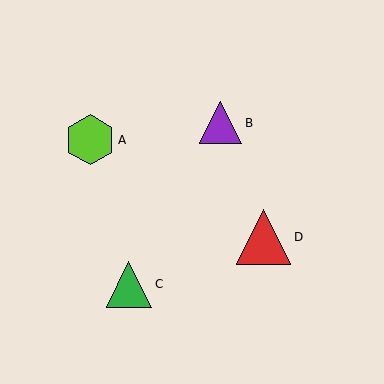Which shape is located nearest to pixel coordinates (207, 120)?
The purple triangle (labeled B) at (221, 123) is nearest to that location.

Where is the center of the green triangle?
The center of the green triangle is at (129, 284).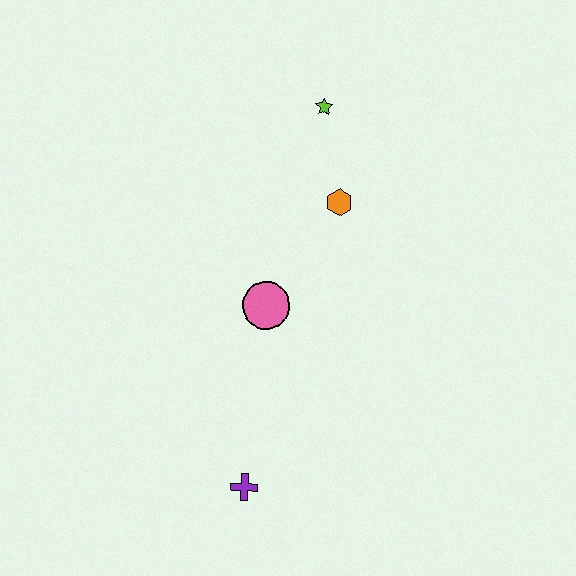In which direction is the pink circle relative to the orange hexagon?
The pink circle is below the orange hexagon.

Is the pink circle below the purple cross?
No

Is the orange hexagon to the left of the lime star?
No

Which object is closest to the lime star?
The orange hexagon is closest to the lime star.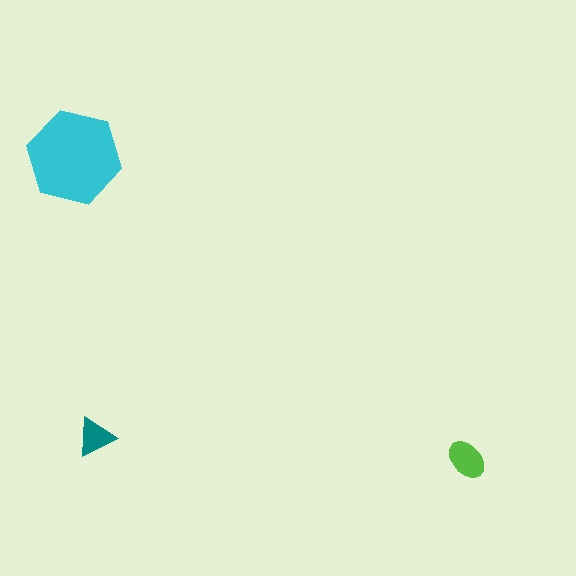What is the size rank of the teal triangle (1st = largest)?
3rd.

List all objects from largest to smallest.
The cyan hexagon, the lime ellipse, the teal triangle.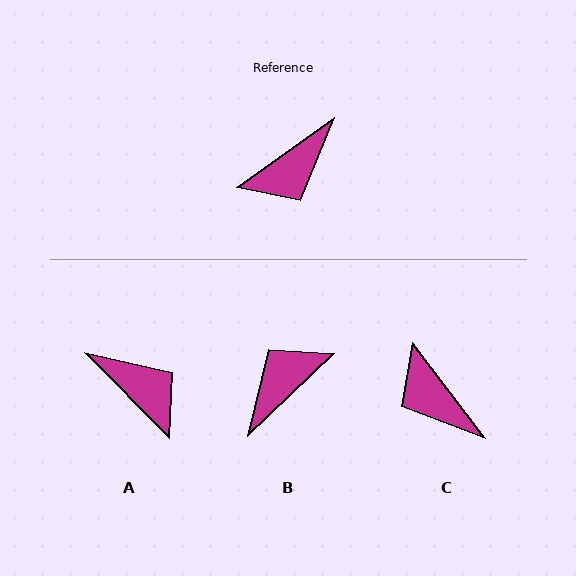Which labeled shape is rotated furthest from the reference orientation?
B, about 172 degrees away.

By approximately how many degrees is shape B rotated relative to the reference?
Approximately 172 degrees clockwise.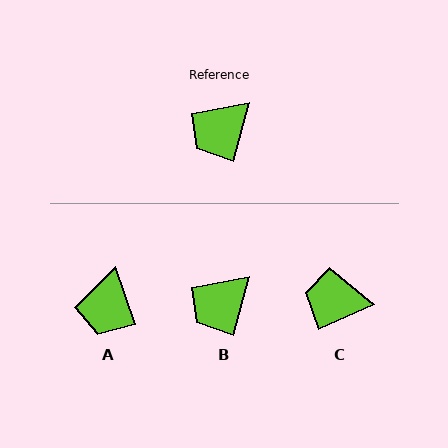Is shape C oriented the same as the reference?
No, it is off by about 51 degrees.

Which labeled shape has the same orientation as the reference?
B.